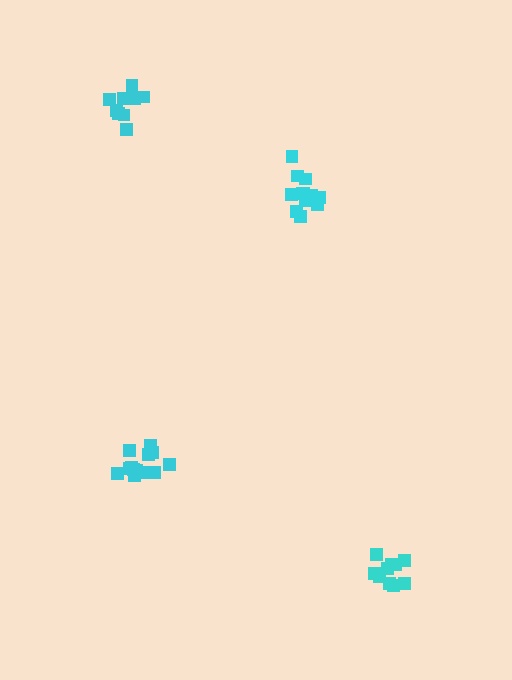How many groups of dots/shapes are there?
There are 4 groups.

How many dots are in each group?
Group 1: 15 dots, Group 2: 12 dots, Group 3: 9 dots, Group 4: 10 dots (46 total).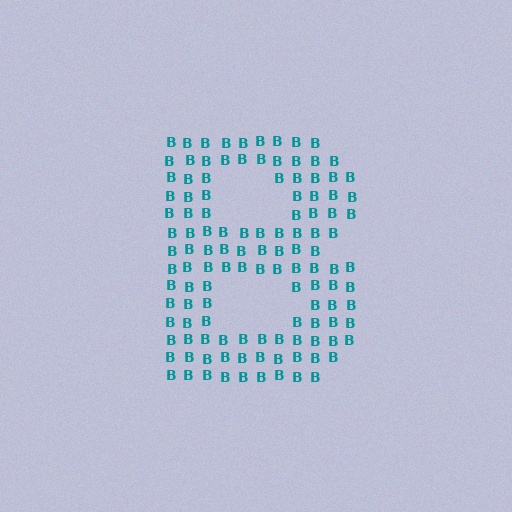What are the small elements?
The small elements are letter B's.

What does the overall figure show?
The overall figure shows the letter B.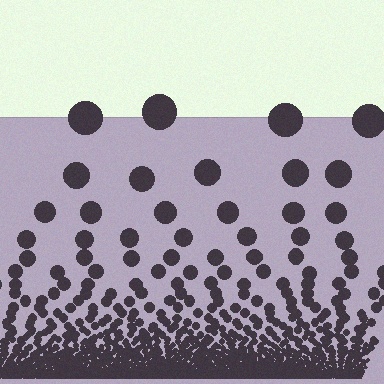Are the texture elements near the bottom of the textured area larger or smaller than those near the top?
Smaller. The gradient is inverted — elements near the bottom are smaller and denser.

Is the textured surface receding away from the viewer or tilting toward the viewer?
The surface appears to tilt toward the viewer. Texture elements get larger and sparser toward the top.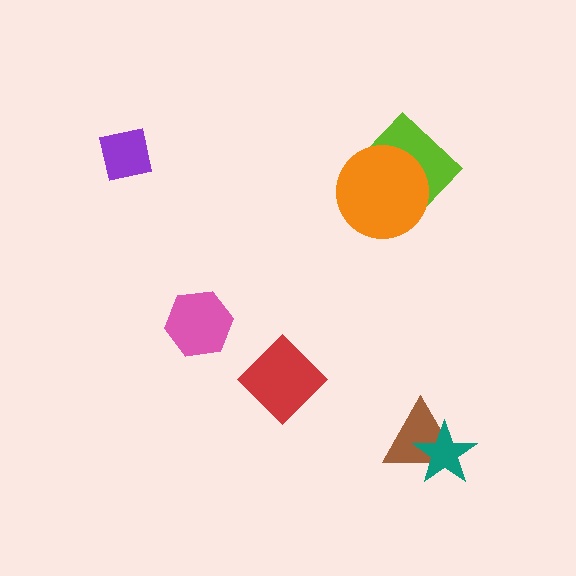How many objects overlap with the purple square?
0 objects overlap with the purple square.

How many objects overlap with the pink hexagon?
0 objects overlap with the pink hexagon.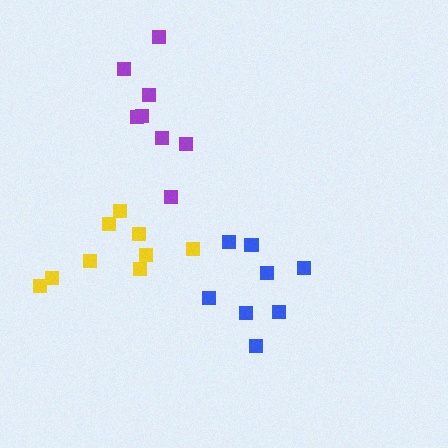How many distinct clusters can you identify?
There are 3 distinct clusters.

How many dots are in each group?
Group 1: 8 dots, Group 2: 9 dots, Group 3: 8 dots (25 total).